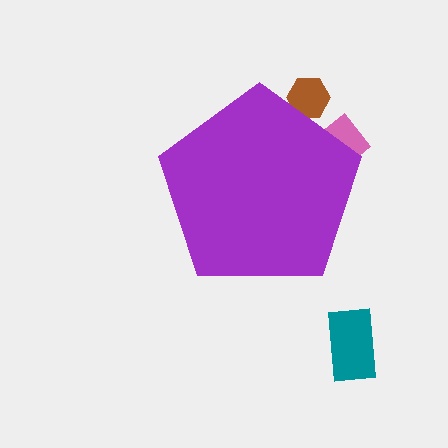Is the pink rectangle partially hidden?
Yes, the pink rectangle is partially hidden behind the purple pentagon.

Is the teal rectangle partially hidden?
No, the teal rectangle is fully visible.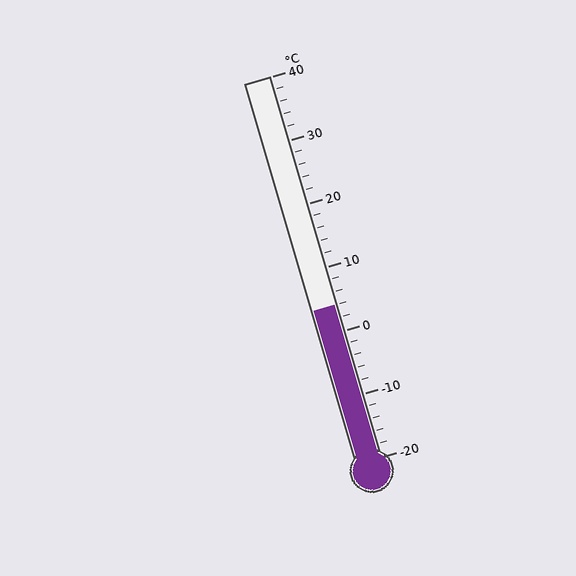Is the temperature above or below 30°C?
The temperature is below 30°C.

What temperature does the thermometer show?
The thermometer shows approximately 4°C.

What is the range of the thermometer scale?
The thermometer scale ranges from -20°C to 40°C.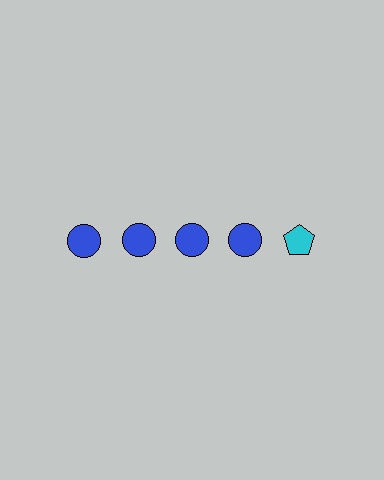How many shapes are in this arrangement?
There are 5 shapes arranged in a grid pattern.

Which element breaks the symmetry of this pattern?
The cyan pentagon in the top row, rightmost column breaks the symmetry. All other shapes are blue circles.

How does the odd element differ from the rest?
It differs in both color (cyan instead of blue) and shape (pentagon instead of circle).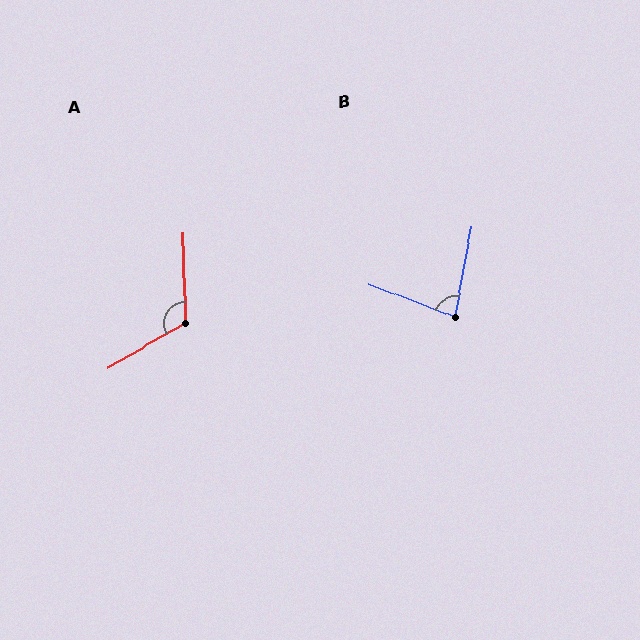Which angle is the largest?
A, at approximately 119 degrees.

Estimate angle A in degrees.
Approximately 119 degrees.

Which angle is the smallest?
B, at approximately 80 degrees.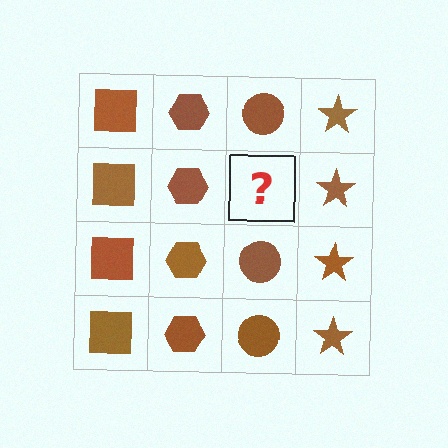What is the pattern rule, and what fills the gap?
The rule is that each column has a consistent shape. The gap should be filled with a brown circle.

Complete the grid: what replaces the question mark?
The question mark should be replaced with a brown circle.